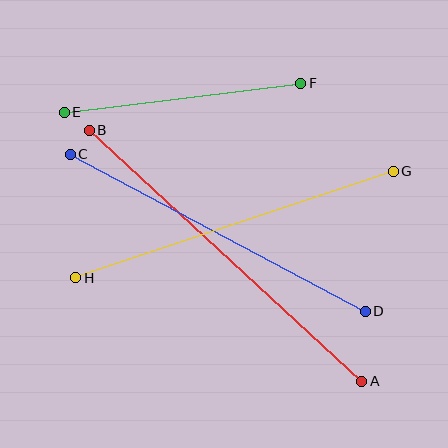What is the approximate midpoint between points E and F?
The midpoint is at approximately (182, 98) pixels.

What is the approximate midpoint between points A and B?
The midpoint is at approximately (226, 256) pixels.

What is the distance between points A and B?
The distance is approximately 370 pixels.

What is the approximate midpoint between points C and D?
The midpoint is at approximately (218, 233) pixels.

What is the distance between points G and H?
The distance is approximately 335 pixels.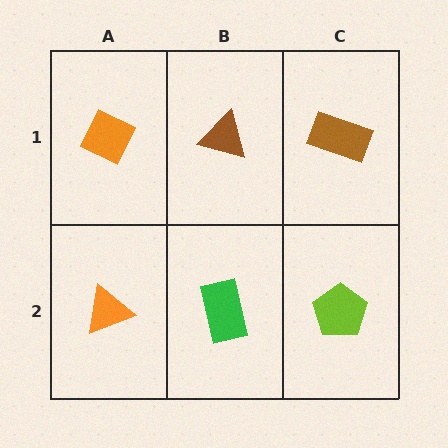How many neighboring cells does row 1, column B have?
3.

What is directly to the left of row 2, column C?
A green rectangle.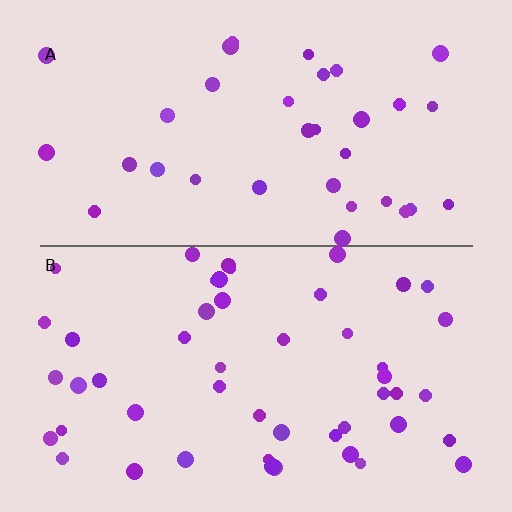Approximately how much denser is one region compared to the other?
Approximately 1.4× — region B over region A.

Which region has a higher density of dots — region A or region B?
B (the bottom).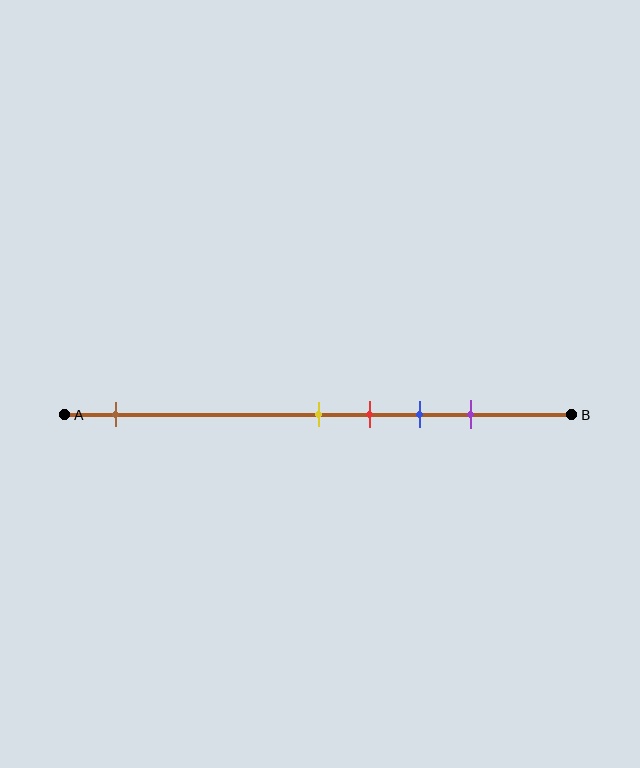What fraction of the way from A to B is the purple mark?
The purple mark is approximately 80% (0.8) of the way from A to B.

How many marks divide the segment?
There are 5 marks dividing the segment.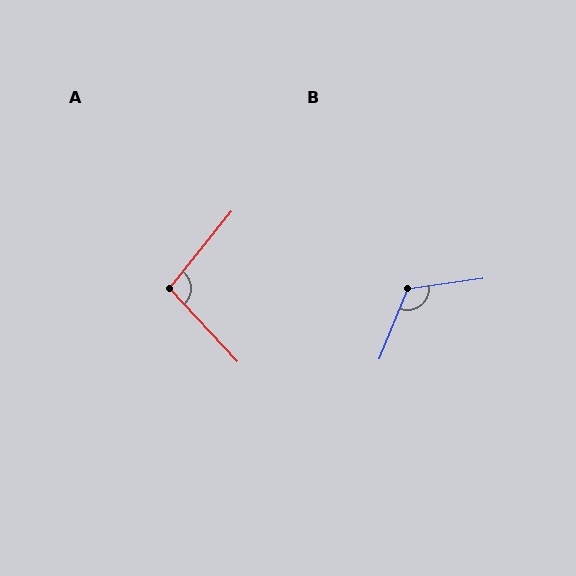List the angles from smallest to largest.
A (98°), B (120°).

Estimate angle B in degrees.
Approximately 120 degrees.